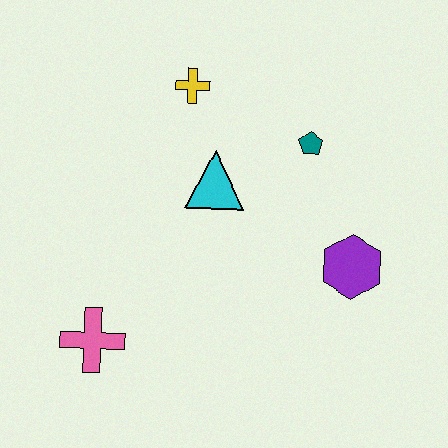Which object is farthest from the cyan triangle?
The pink cross is farthest from the cyan triangle.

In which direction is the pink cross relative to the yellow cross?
The pink cross is below the yellow cross.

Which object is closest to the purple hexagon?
The teal pentagon is closest to the purple hexagon.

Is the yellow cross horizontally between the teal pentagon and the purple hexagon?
No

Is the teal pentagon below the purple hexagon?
No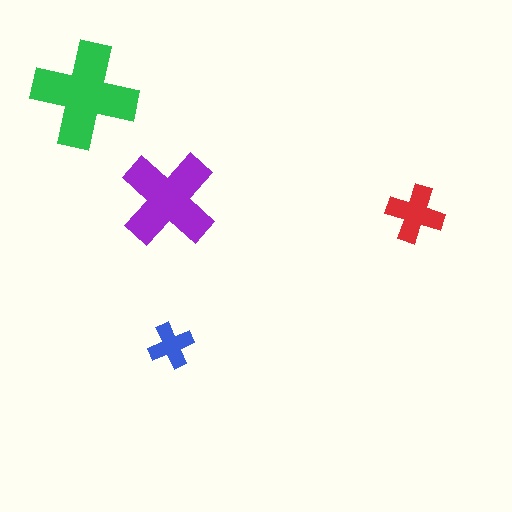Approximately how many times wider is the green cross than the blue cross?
About 2.5 times wider.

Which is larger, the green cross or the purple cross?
The green one.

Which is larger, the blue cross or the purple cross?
The purple one.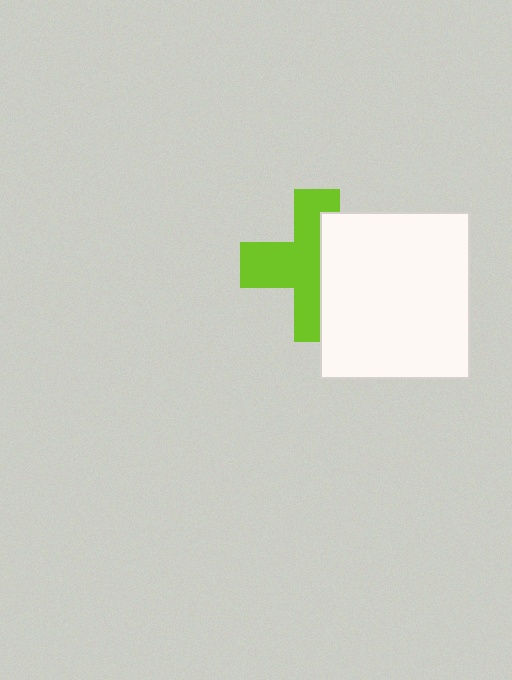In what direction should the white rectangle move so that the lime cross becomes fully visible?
The white rectangle should move right. That is the shortest direction to clear the overlap and leave the lime cross fully visible.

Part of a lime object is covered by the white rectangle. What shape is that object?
It is a cross.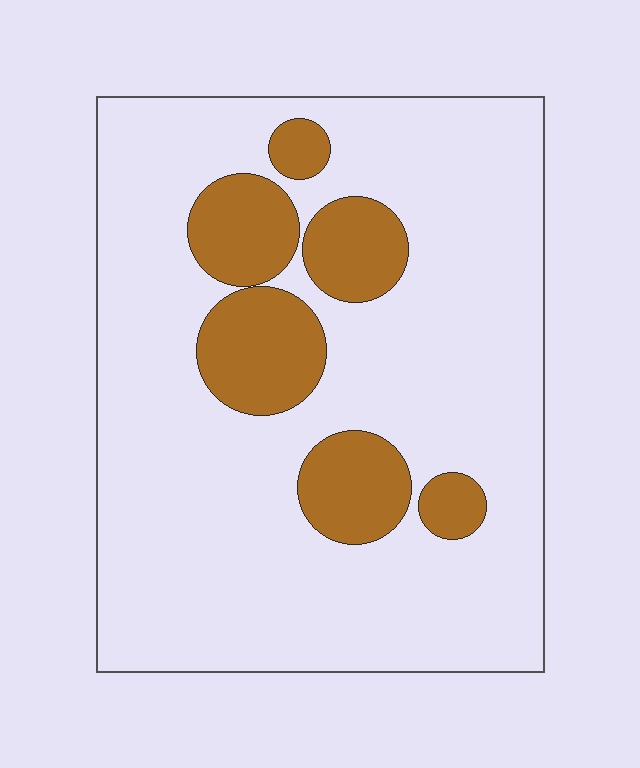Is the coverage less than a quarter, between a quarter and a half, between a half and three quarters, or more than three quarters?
Less than a quarter.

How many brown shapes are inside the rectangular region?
6.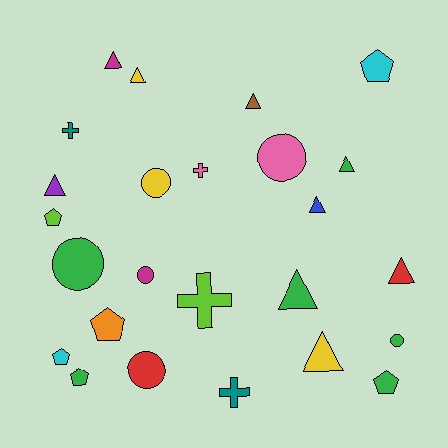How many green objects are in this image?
There are 6 green objects.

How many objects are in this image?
There are 25 objects.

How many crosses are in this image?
There are 4 crosses.